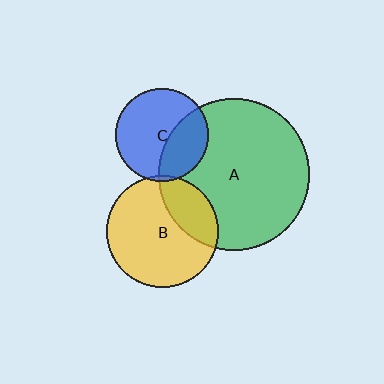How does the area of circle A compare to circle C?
Approximately 2.7 times.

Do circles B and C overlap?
Yes.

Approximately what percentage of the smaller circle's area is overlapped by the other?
Approximately 5%.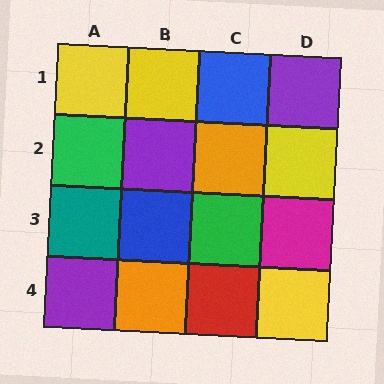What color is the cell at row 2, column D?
Yellow.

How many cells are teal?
1 cell is teal.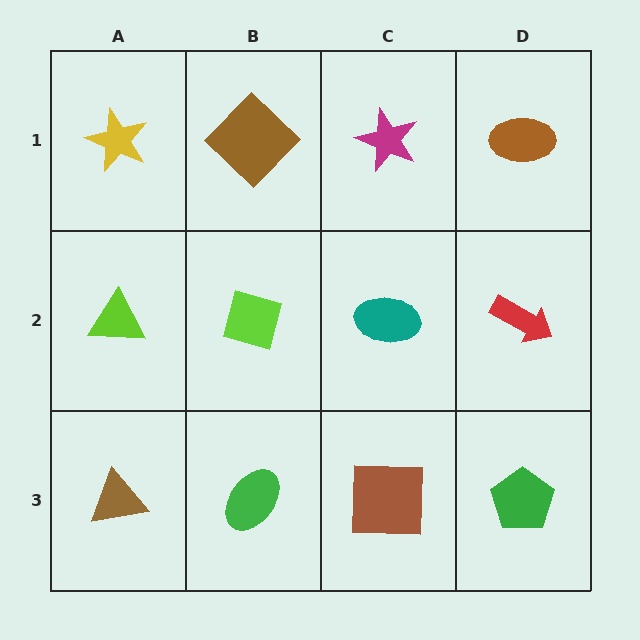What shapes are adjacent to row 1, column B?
A lime square (row 2, column B), a yellow star (row 1, column A), a magenta star (row 1, column C).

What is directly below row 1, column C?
A teal ellipse.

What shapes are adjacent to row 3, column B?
A lime square (row 2, column B), a brown triangle (row 3, column A), a brown square (row 3, column C).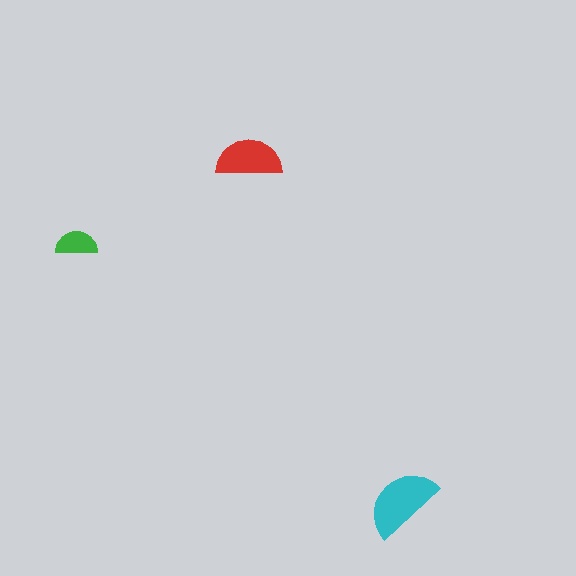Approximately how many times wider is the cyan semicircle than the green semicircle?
About 2 times wider.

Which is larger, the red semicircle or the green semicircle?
The red one.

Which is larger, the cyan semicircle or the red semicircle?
The cyan one.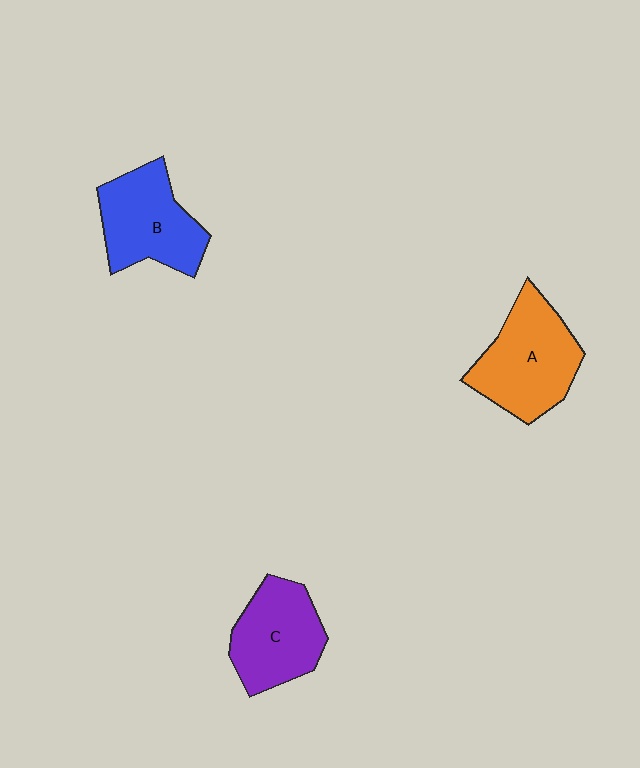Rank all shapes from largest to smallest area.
From largest to smallest: A (orange), B (blue), C (purple).